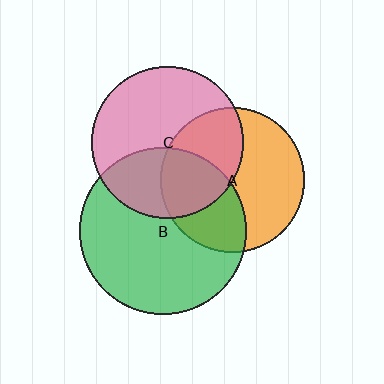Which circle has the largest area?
Circle B (green).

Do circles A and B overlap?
Yes.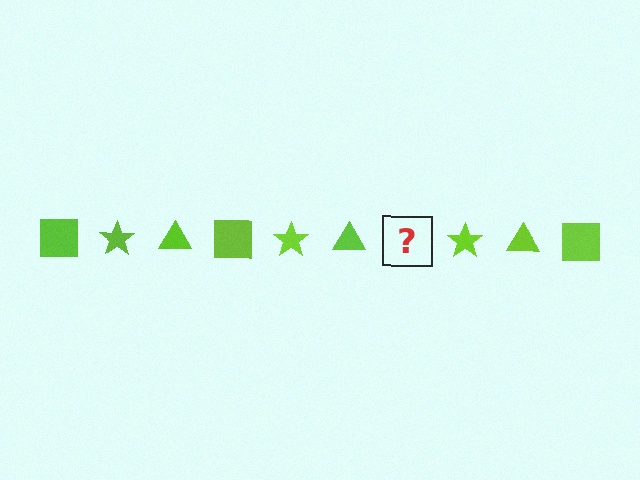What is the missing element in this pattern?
The missing element is a lime square.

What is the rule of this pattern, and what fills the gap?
The rule is that the pattern cycles through square, star, triangle shapes in lime. The gap should be filled with a lime square.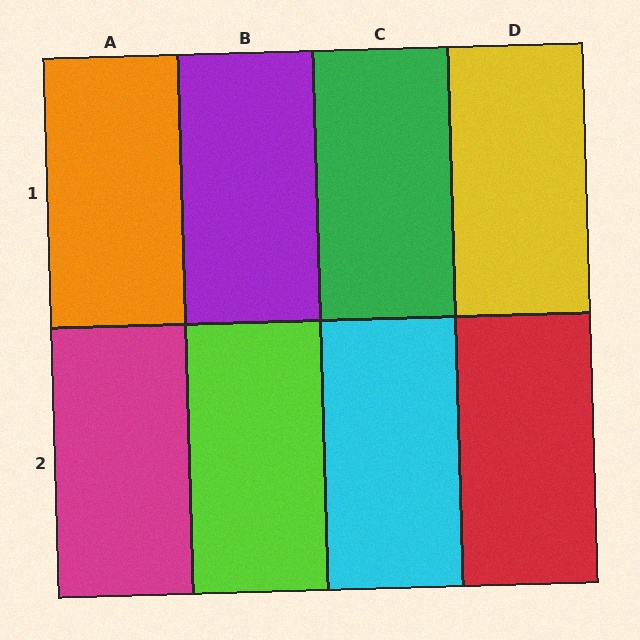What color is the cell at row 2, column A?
Magenta.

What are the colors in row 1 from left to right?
Orange, purple, green, yellow.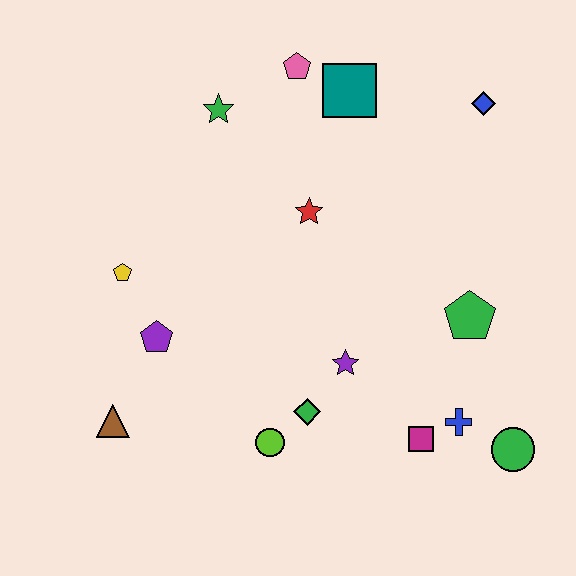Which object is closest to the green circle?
The blue cross is closest to the green circle.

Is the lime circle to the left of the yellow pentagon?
No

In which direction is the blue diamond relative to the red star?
The blue diamond is to the right of the red star.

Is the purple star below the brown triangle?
No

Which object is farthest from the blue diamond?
The brown triangle is farthest from the blue diamond.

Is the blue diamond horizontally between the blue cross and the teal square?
No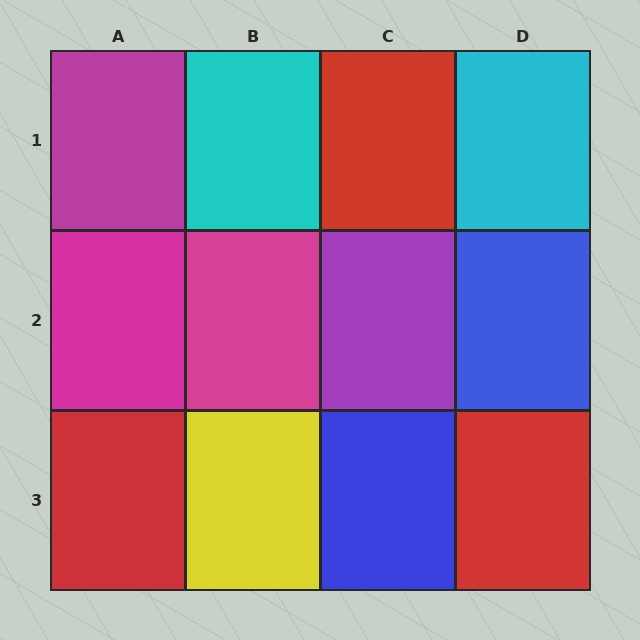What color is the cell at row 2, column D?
Blue.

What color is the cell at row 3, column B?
Yellow.